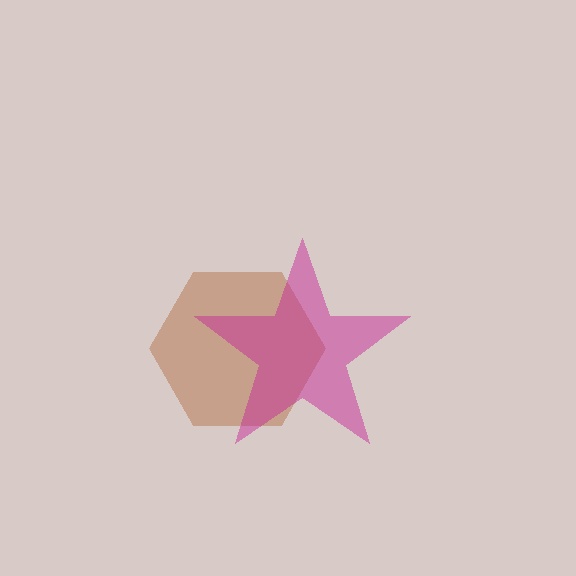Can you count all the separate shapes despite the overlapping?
Yes, there are 2 separate shapes.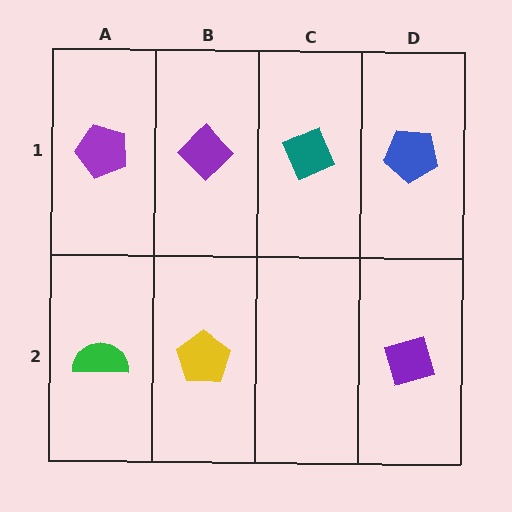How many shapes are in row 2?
3 shapes.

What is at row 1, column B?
A purple diamond.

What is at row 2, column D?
A purple diamond.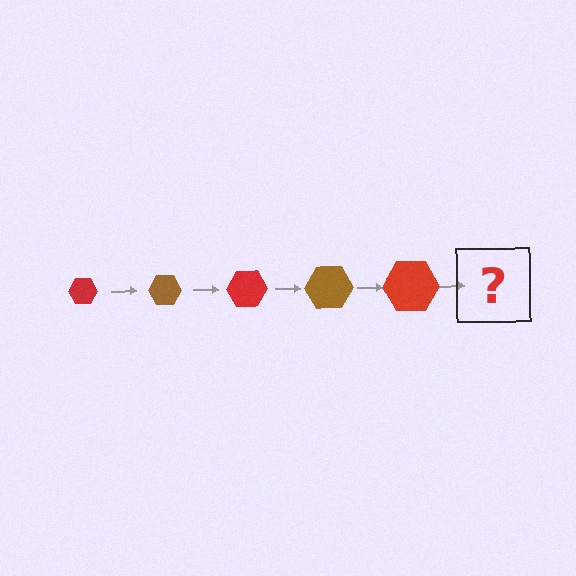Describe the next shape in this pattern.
It should be a brown hexagon, larger than the previous one.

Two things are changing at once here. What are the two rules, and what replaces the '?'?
The two rules are that the hexagon grows larger each step and the color cycles through red and brown. The '?' should be a brown hexagon, larger than the previous one.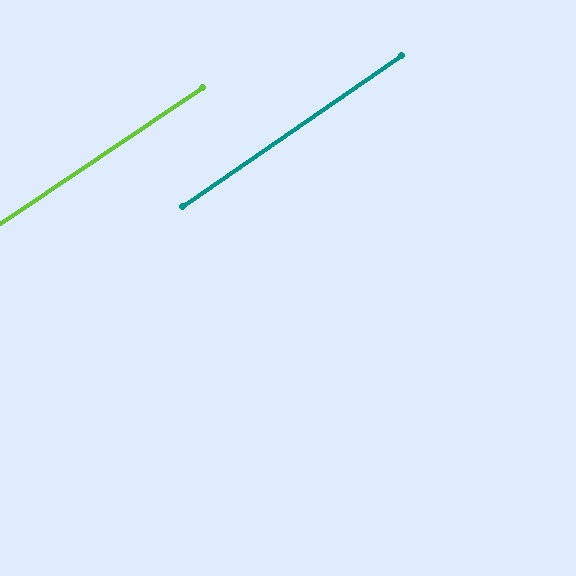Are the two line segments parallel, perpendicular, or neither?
Parallel — their directions differ by only 0.7°.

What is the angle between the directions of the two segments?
Approximately 1 degree.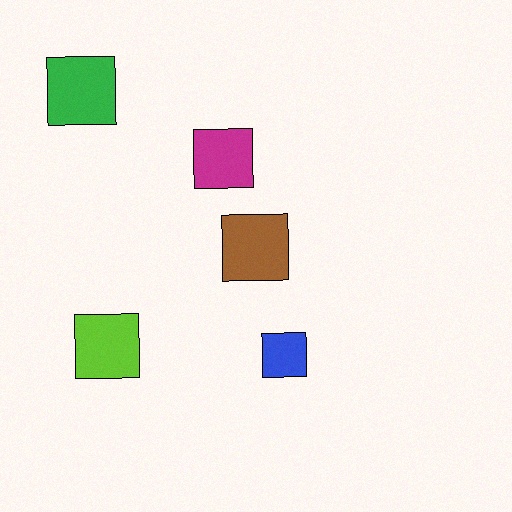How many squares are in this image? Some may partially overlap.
There are 5 squares.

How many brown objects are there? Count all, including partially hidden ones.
There is 1 brown object.